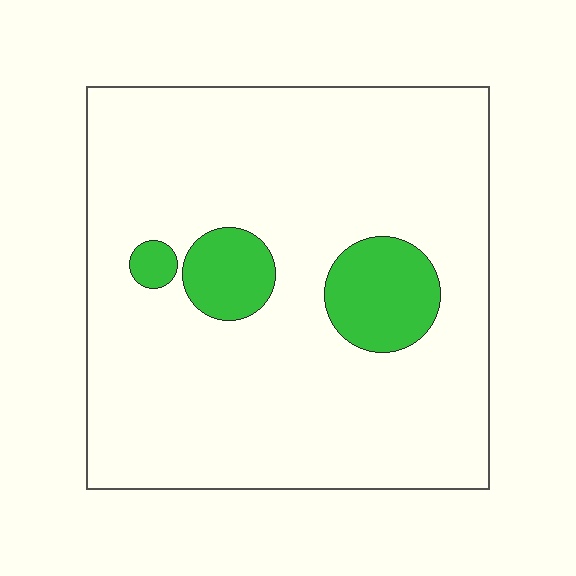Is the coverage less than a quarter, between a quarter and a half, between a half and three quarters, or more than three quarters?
Less than a quarter.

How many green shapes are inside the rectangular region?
3.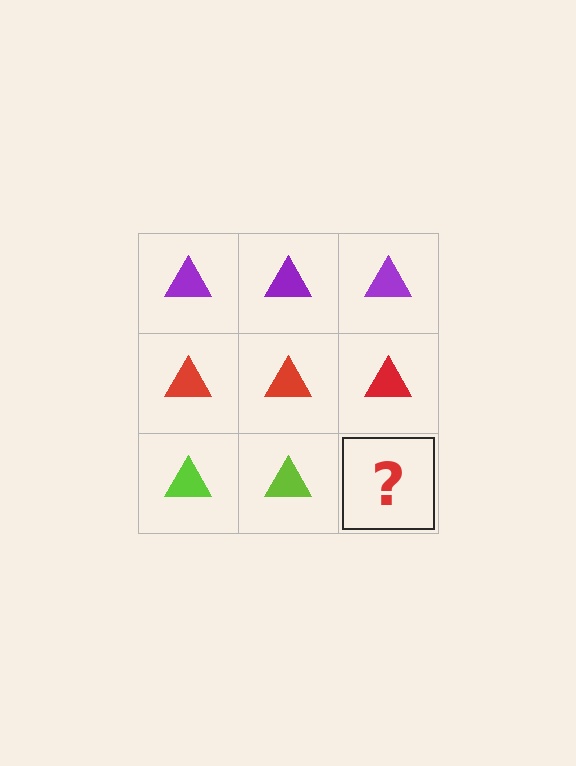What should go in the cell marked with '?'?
The missing cell should contain a lime triangle.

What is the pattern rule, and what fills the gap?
The rule is that each row has a consistent color. The gap should be filled with a lime triangle.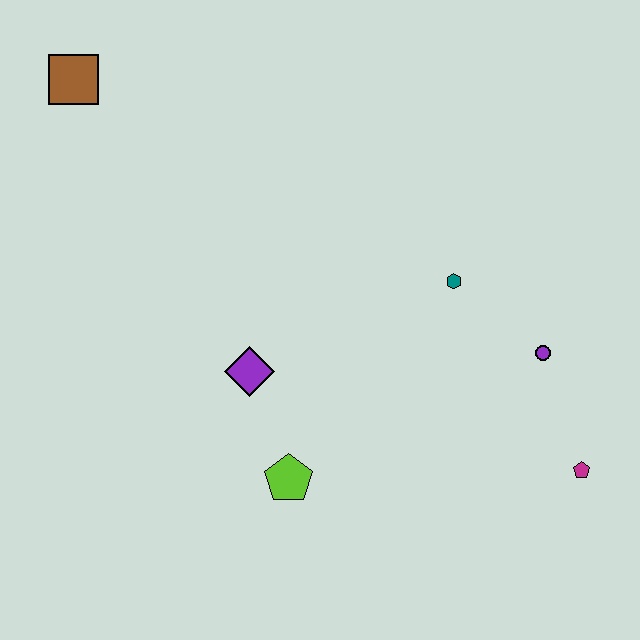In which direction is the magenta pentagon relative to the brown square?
The magenta pentagon is to the right of the brown square.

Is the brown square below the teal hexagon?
No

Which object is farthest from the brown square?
The magenta pentagon is farthest from the brown square.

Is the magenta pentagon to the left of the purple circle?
No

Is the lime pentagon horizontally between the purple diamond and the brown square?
No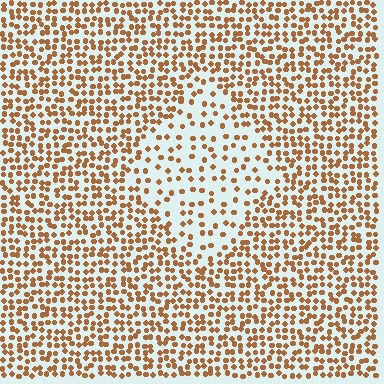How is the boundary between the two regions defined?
The boundary is defined by a change in element density (approximately 2.2x ratio). All elements are the same color, size, and shape.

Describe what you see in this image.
The image contains small brown elements arranged at two different densities. A diamond-shaped region is visible where the elements are less densely packed than the surrounding area.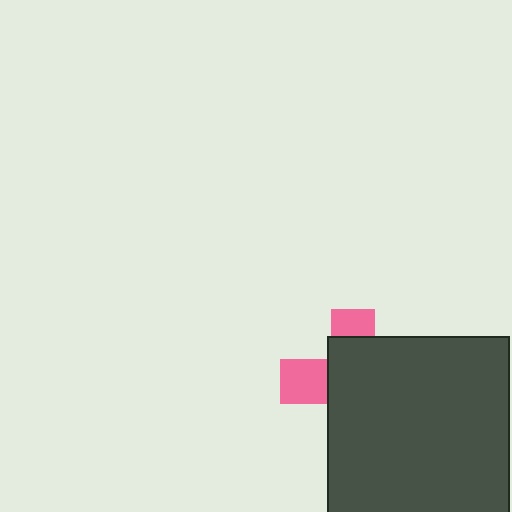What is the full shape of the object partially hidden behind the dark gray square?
The partially hidden object is a pink cross.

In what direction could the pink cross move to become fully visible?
The pink cross could move left. That would shift it out from behind the dark gray square entirely.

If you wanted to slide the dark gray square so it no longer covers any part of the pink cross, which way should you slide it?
Slide it right — that is the most direct way to separate the two shapes.